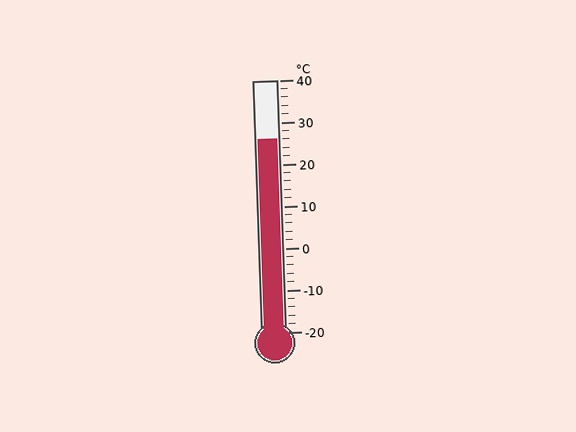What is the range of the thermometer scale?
The thermometer scale ranges from -20°C to 40°C.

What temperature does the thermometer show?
The thermometer shows approximately 26°C.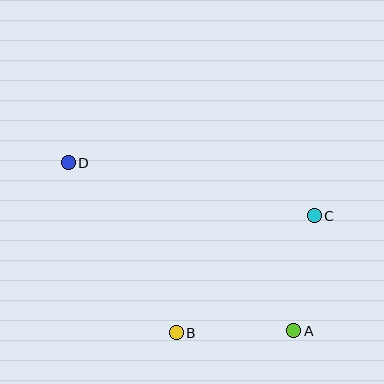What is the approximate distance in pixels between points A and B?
The distance between A and B is approximately 117 pixels.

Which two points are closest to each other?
Points A and C are closest to each other.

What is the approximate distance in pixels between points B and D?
The distance between B and D is approximately 202 pixels.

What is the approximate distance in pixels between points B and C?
The distance between B and C is approximately 181 pixels.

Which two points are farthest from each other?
Points A and D are farthest from each other.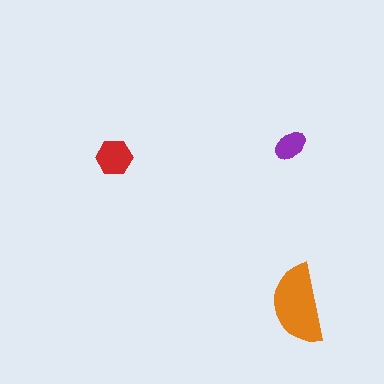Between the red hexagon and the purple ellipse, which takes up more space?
The red hexagon.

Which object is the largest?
The orange semicircle.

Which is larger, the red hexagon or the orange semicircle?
The orange semicircle.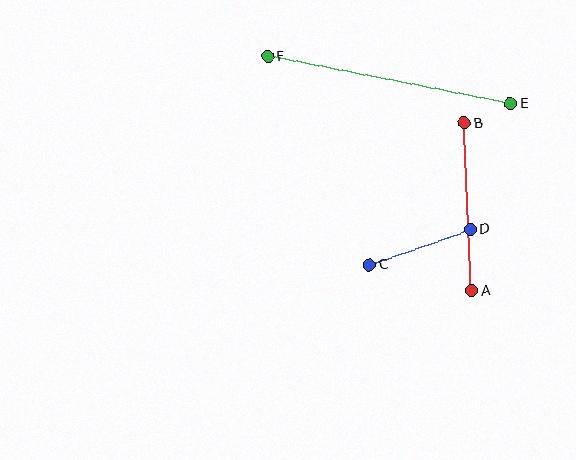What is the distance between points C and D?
The distance is approximately 107 pixels.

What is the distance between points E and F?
The distance is approximately 247 pixels.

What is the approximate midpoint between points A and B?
The midpoint is at approximately (468, 207) pixels.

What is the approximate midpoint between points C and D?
The midpoint is at approximately (420, 247) pixels.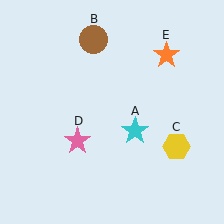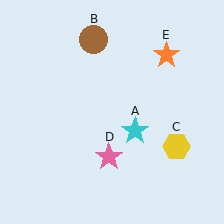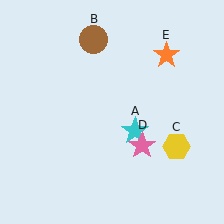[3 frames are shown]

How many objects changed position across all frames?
1 object changed position: pink star (object D).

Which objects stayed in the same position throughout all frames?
Cyan star (object A) and brown circle (object B) and yellow hexagon (object C) and orange star (object E) remained stationary.